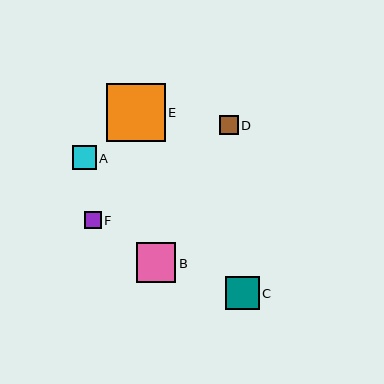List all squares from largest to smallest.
From largest to smallest: E, B, C, A, D, F.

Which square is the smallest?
Square F is the smallest with a size of approximately 17 pixels.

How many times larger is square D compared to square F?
Square D is approximately 1.1 times the size of square F.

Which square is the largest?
Square E is the largest with a size of approximately 58 pixels.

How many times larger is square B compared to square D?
Square B is approximately 2.1 times the size of square D.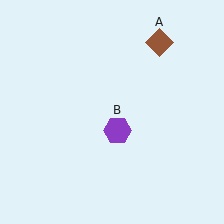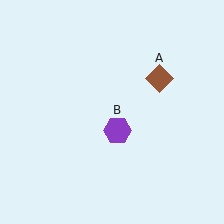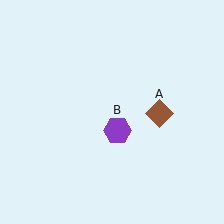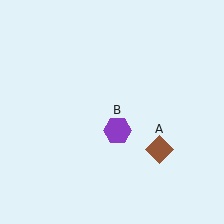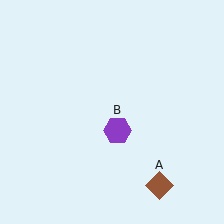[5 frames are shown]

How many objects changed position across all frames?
1 object changed position: brown diamond (object A).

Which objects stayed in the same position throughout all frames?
Purple hexagon (object B) remained stationary.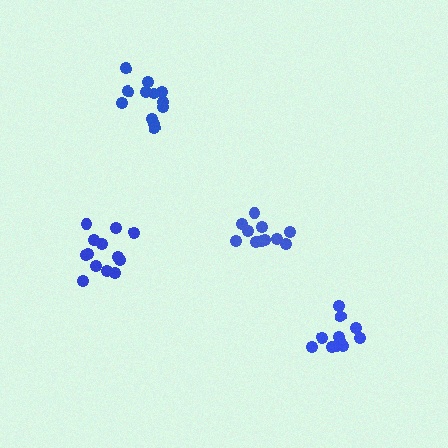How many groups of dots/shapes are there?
There are 4 groups.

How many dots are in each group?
Group 1: 11 dots, Group 2: 12 dots, Group 3: 13 dots, Group 4: 11 dots (47 total).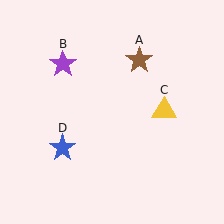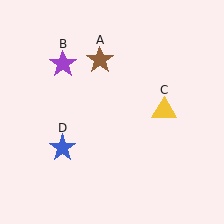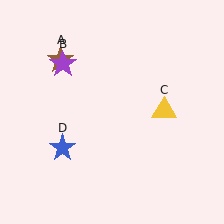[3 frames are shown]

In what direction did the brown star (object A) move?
The brown star (object A) moved left.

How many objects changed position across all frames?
1 object changed position: brown star (object A).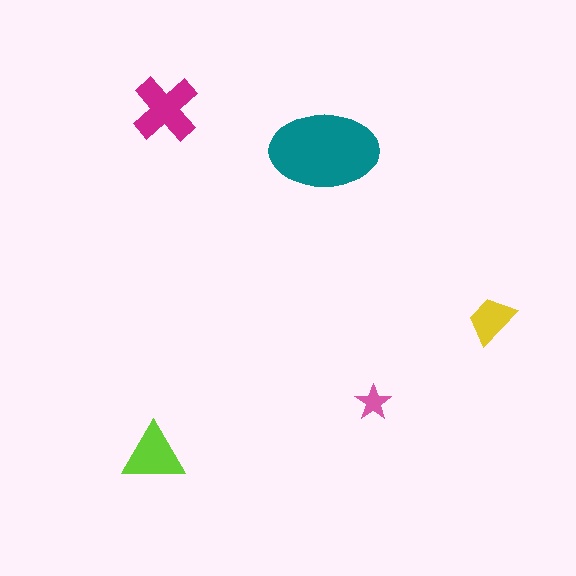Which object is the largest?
The teal ellipse.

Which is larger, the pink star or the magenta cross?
The magenta cross.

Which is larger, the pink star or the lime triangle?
The lime triangle.